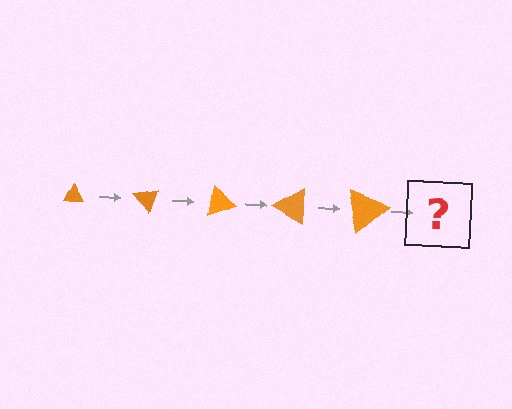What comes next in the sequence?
The next element should be a triangle, larger than the previous one and rotated 250 degrees from the start.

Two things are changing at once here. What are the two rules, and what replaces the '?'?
The two rules are that the triangle grows larger each step and it rotates 50 degrees each step. The '?' should be a triangle, larger than the previous one and rotated 250 degrees from the start.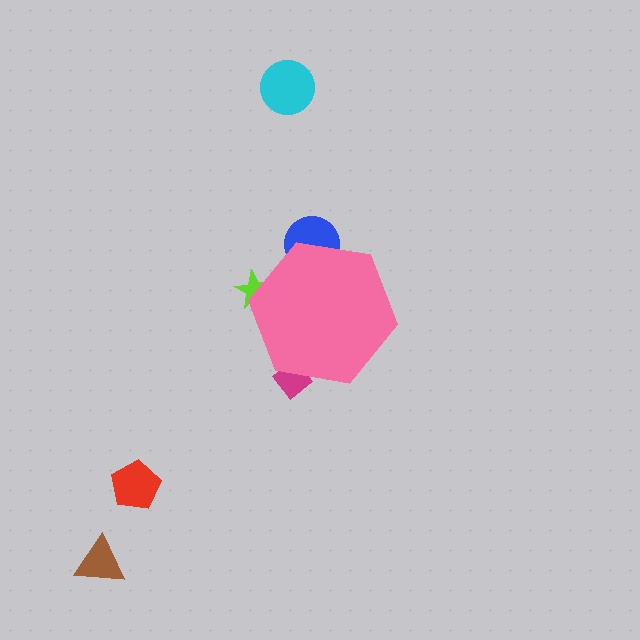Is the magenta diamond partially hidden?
Yes, the magenta diamond is partially hidden behind the pink hexagon.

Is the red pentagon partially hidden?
No, the red pentagon is fully visible.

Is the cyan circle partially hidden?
No, the cyan circle is fully visible.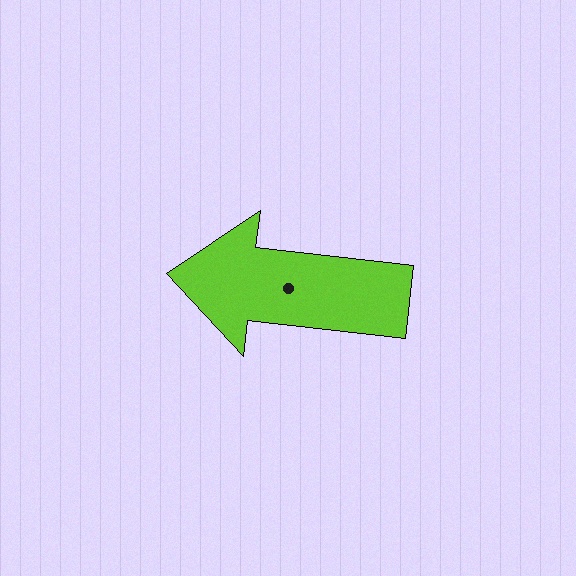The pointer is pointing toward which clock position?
Roughly 9 o'clock.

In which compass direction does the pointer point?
West.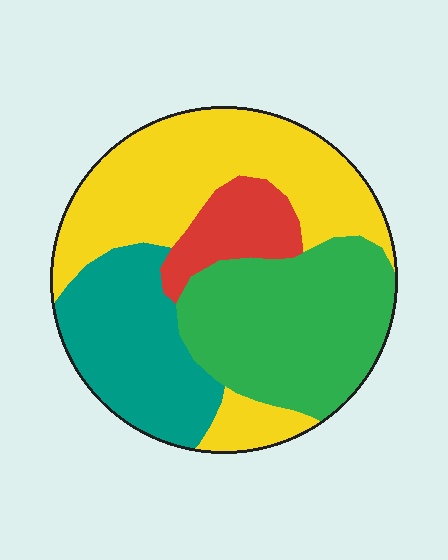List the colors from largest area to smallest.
From largest to smallest: yellow, green, teal, red.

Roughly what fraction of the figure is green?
Green covers about 30% of the figure.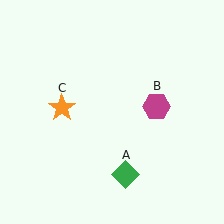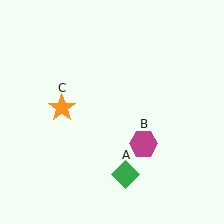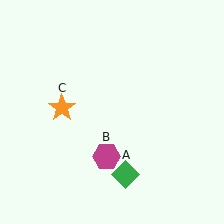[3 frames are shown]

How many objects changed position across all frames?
1 object changed position: magenta hexagon (object B).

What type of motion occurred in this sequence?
The magenta hexagon (object B) rotated clockwise around the center of the scene.